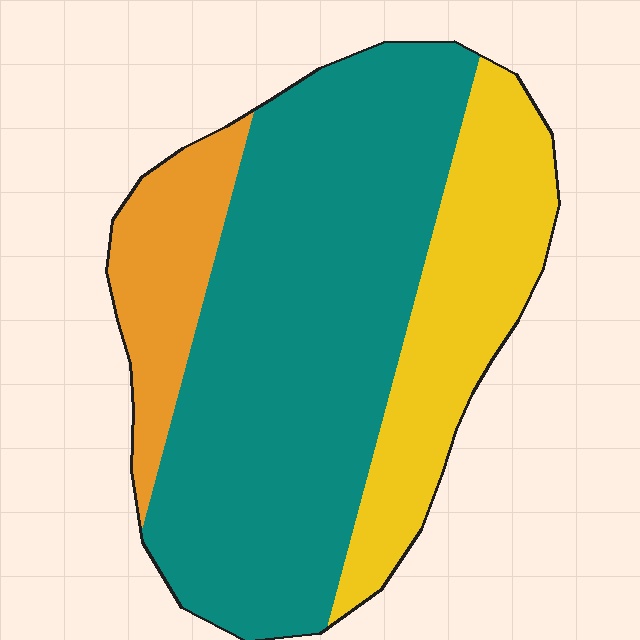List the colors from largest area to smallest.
From largest to smallest: teal, yellow, orange.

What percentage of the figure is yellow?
Yellow covers 25% of the figure.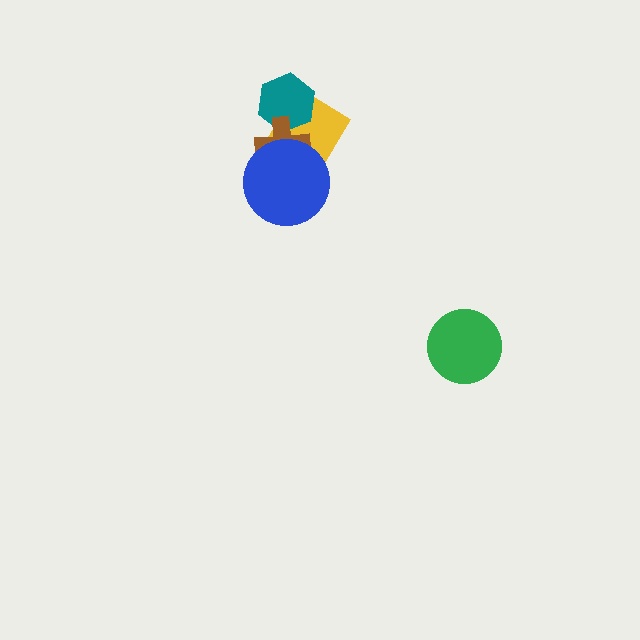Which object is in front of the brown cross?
The blue circle is in front of the brown cross.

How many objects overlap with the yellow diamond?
3 objects overlap with the yellow diamond.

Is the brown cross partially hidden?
Yes, it is partially covered by another shape.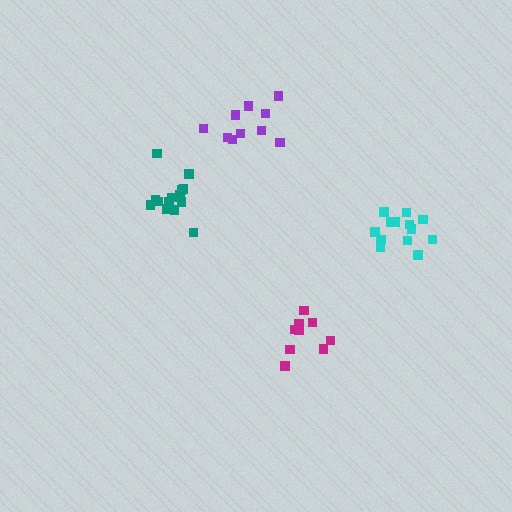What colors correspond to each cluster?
The clusters are colored: teal, magenta, purple, cyan.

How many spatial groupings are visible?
There are 4 spatial groupings.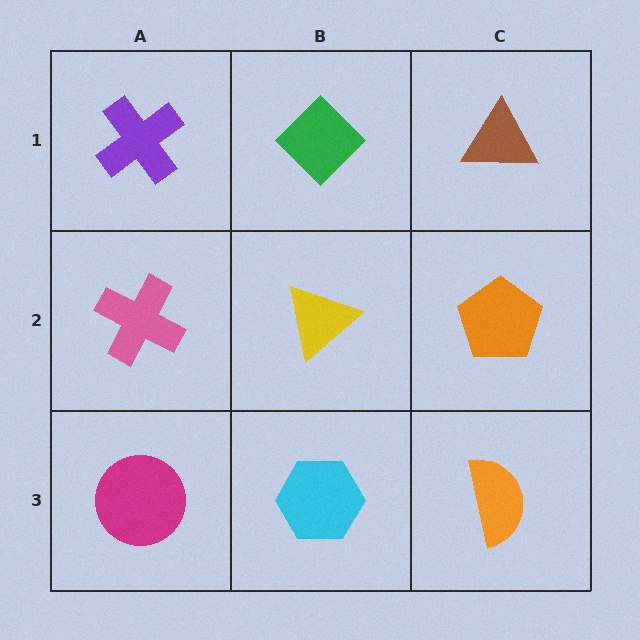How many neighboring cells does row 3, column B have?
3.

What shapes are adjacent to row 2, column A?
A purple cross (row 1, column A), a magenta circle (row 3, column A), a yellow triangle (row 2, column B).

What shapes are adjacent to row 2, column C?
A brown triangle (row 1, column C), an orange semicircle (row 3, column C), a yellow triangle (row 2, column B).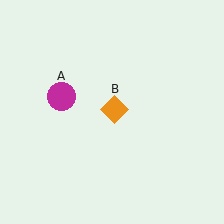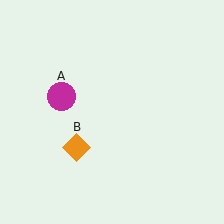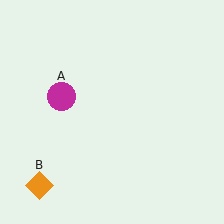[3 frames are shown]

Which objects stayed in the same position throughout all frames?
Magenta circle (object A) remained stationary.